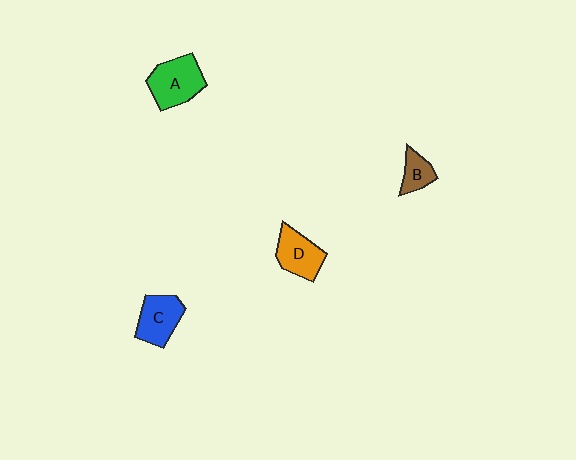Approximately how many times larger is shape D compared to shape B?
Approximately 1.7 times.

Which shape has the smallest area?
Shape B (brown).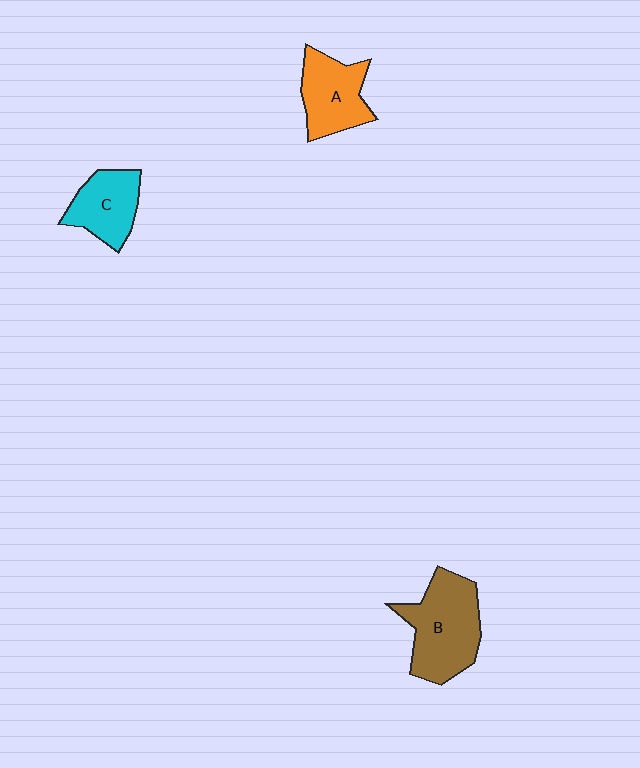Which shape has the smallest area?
Shape C (cyan).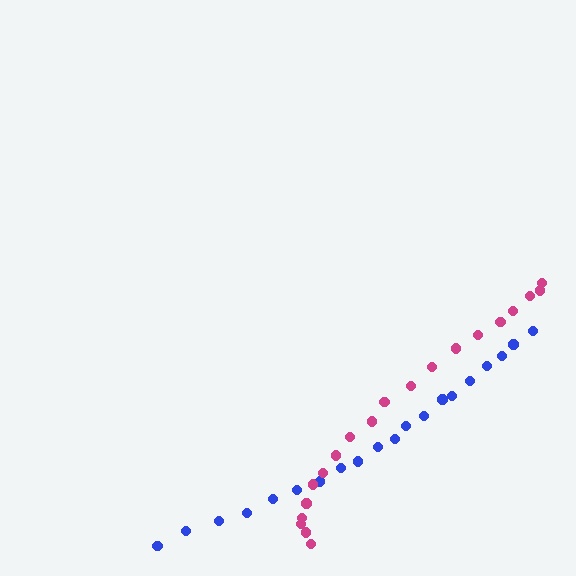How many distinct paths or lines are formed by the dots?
There are 2 distinct paths.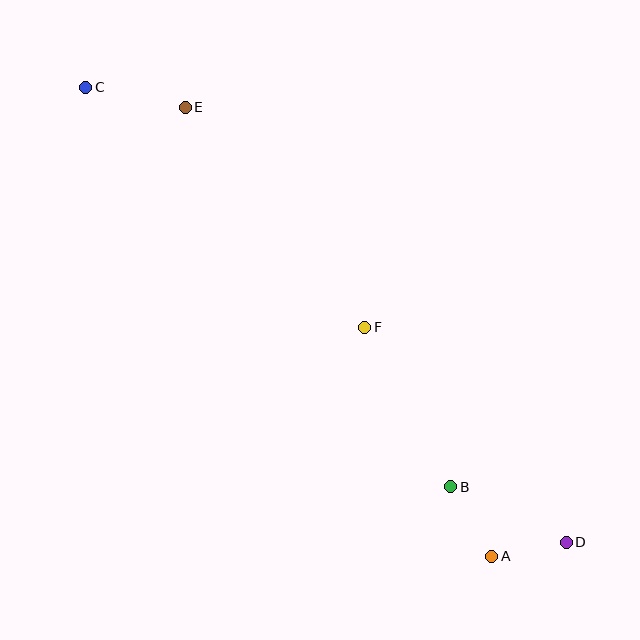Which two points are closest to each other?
Points A and D are closest to each other.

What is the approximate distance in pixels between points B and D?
The distance between B and D is approximately 128 pixels.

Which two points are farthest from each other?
Points C and D are farthest from each other.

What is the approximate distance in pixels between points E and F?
The distance between E and F is approximately 284 pixels.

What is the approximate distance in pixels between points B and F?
The distance between B and F is approximately 181 pixels.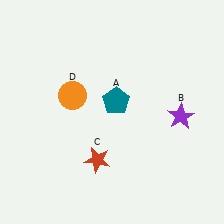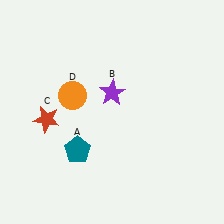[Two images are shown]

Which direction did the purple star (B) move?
The purple star (B) moved left.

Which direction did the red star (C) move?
The red star (C) moved left.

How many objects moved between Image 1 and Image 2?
3 objects moved between the two images.